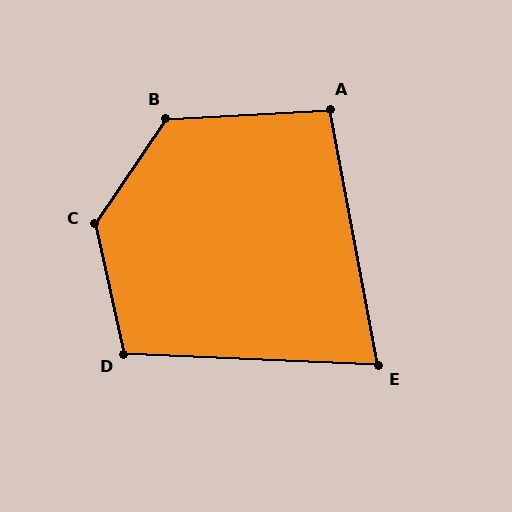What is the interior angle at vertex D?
Approximately 105 degrees (obtuse).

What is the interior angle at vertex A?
Approximately 98 degrees (obtuse).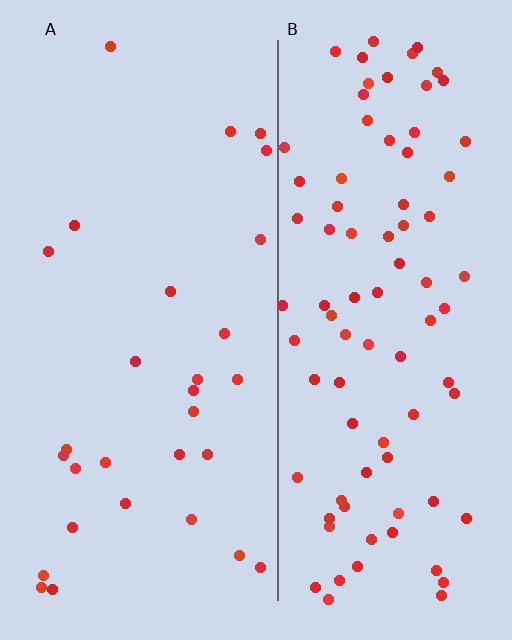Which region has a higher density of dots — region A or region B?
B (the right).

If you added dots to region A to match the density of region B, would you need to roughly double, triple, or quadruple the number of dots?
Approximately triple.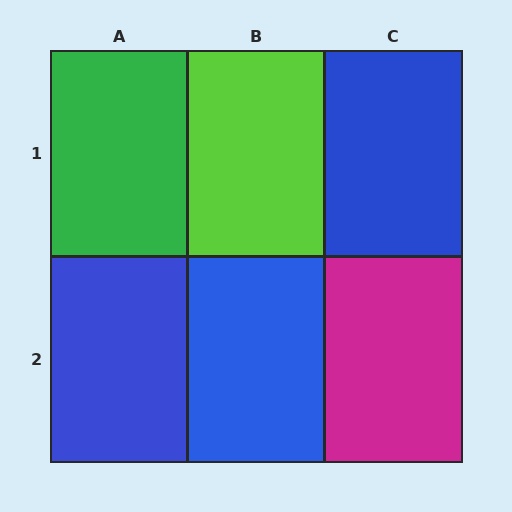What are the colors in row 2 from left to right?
Blue, blue, magenta.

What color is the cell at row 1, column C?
Blue.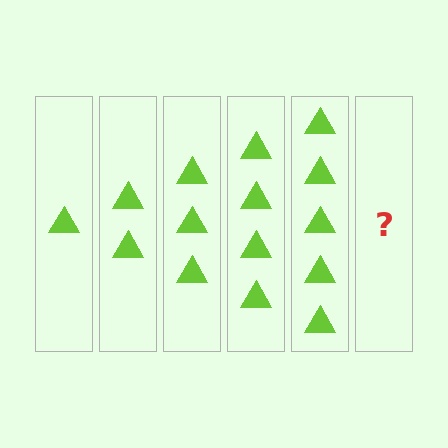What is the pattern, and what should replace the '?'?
The pattern is that each step adds one more triangle. The '?' should be 6 triangles.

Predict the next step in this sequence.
The next step is 6 triangles.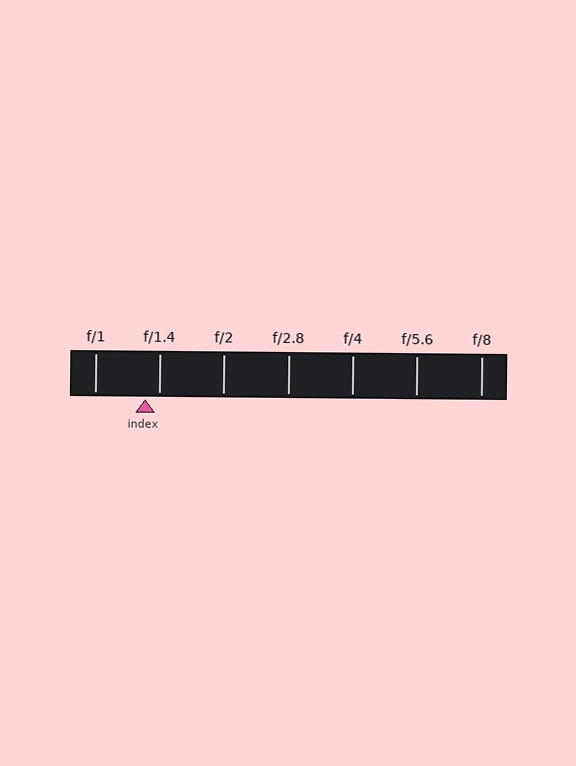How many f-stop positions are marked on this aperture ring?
There are 7 f-stop positions marked.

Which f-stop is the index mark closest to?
The index mark is closest to f/1.4.